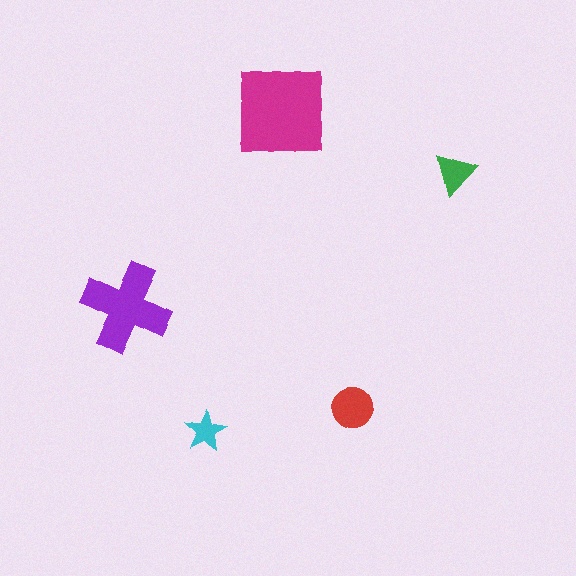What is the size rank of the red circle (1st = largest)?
3rd.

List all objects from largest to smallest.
The magenta square, the purple cross, the red circle, the green triangle, the cyan star.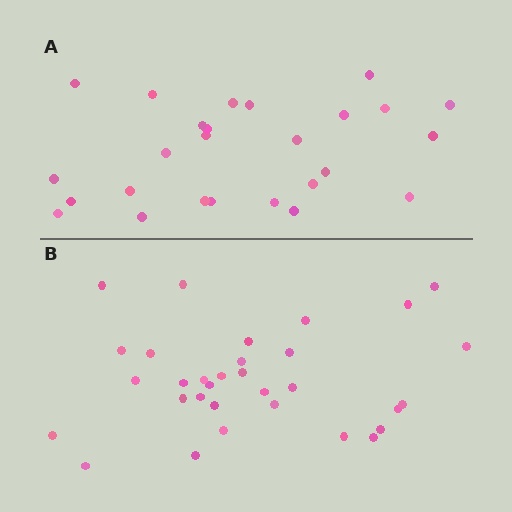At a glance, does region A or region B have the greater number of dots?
Region B (the bottom region) has more dots.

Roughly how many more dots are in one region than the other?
Region B has about 6 more dots than region A.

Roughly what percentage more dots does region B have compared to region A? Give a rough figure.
About 25% more.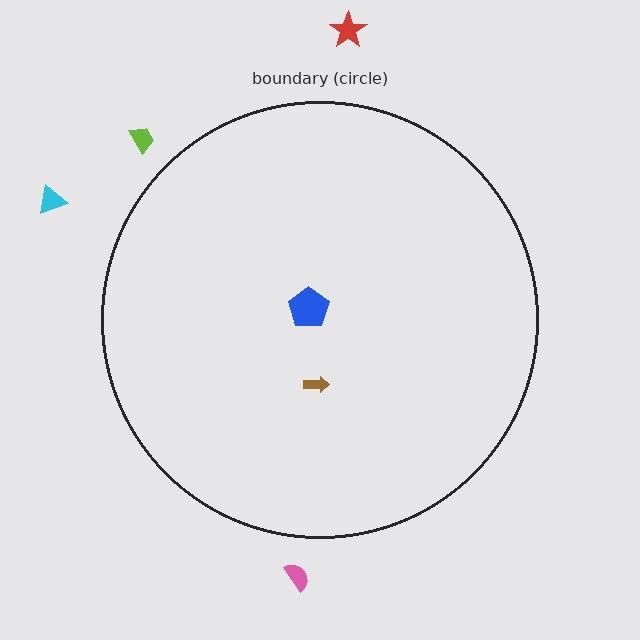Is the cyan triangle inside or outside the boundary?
Outside.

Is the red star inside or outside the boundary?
Outside.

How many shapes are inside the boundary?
2 inside, 4 outside.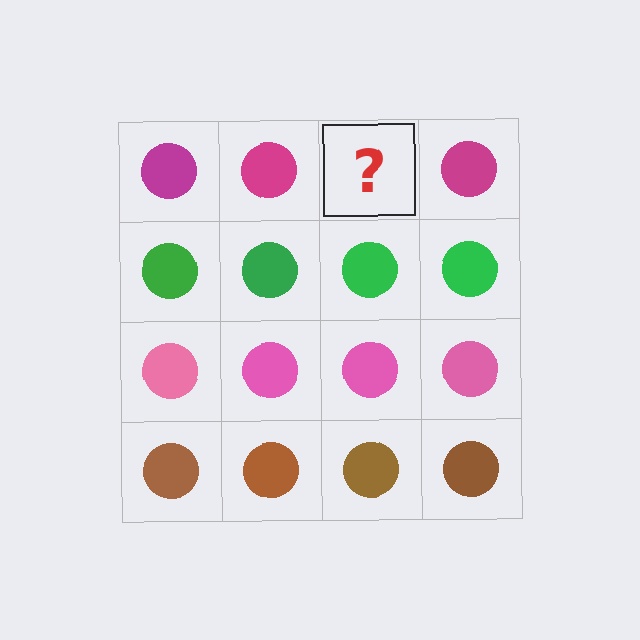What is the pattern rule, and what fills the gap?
The rule is that each row has a consistent color. The gap should be filled with a magenta circle.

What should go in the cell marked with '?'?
The missing cell should contain a magenta circle.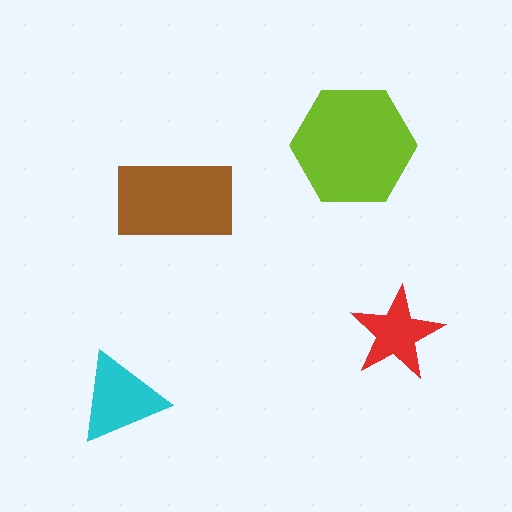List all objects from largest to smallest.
The lime hexagon, the brown rectangle, the cyan triangle, the red star.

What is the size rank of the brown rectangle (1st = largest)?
2nd.